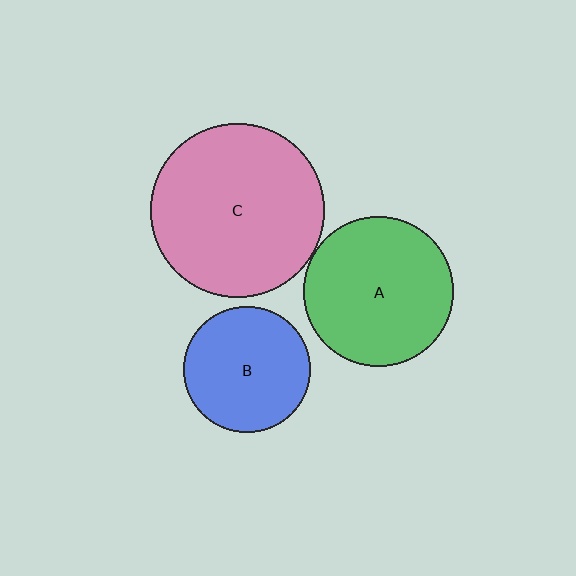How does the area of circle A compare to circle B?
Approximately 1.4 times.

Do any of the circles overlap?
No, none of the circles overlap.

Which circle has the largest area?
Circle C (pink).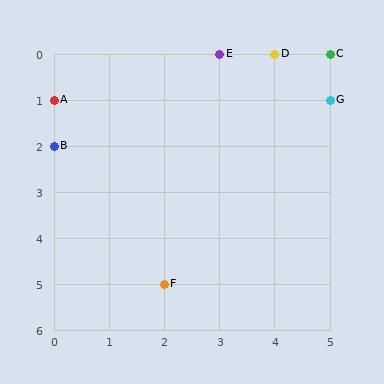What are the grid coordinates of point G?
Point G is at grid coordinates (5, 1).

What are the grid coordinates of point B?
Point B is at grid coordinates (0, 2).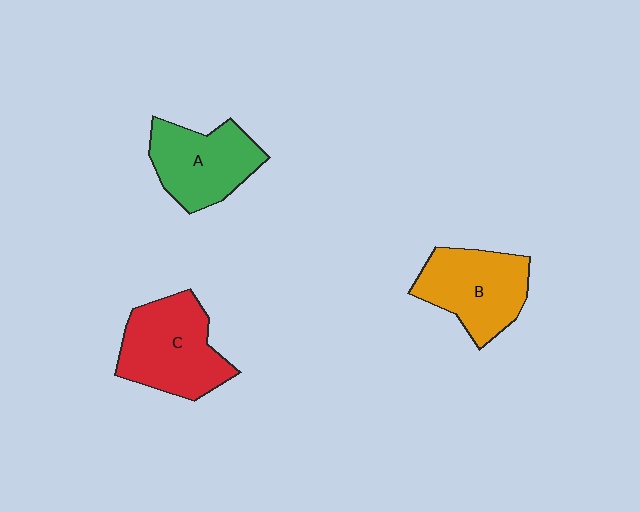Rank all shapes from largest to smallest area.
From largest to smallest: C (red), B (orange), A (green).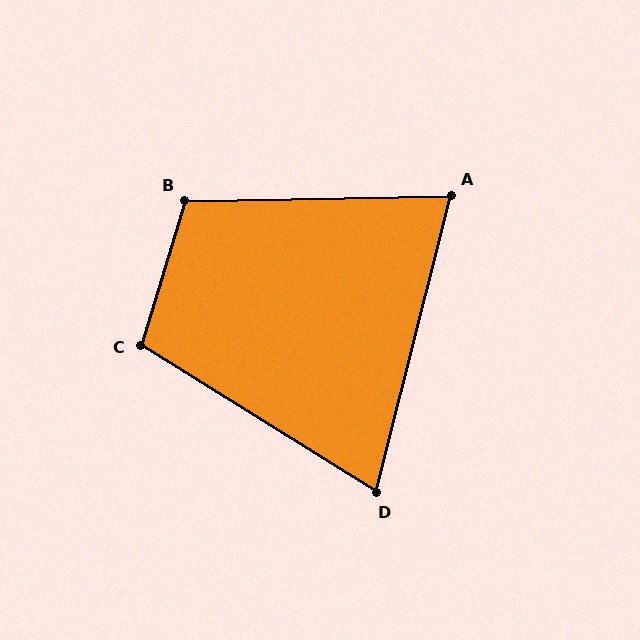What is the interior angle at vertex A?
Approximately 75 degrees (acute).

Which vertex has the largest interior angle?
B, at approximately 108 degrees.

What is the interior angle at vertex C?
Approximately 105 degrees (obtuse).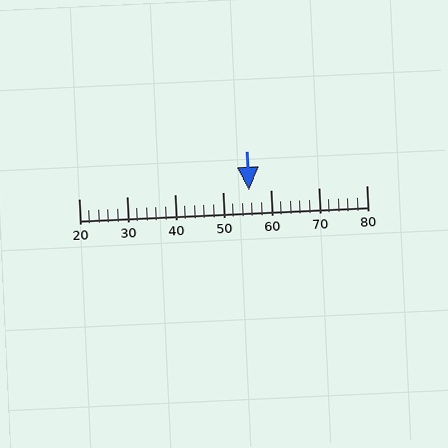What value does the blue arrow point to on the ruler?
The blue arrow points to approximately 56.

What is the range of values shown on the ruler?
The ruler shows values from 20 to 80.